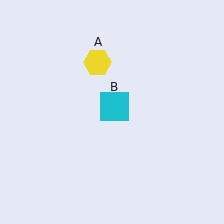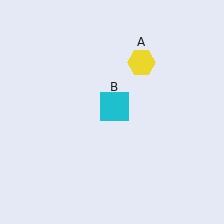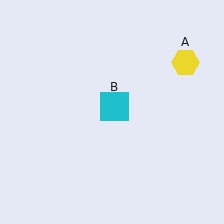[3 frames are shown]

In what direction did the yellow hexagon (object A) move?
The yellow hexagon (object A) moved right.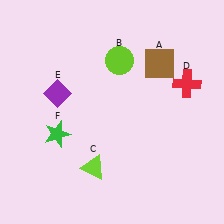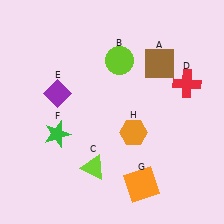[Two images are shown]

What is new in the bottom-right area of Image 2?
An orange hexagon (H) was added in the bottom-right area of Image 2.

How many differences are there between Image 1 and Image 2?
There are 2 differences between the two images.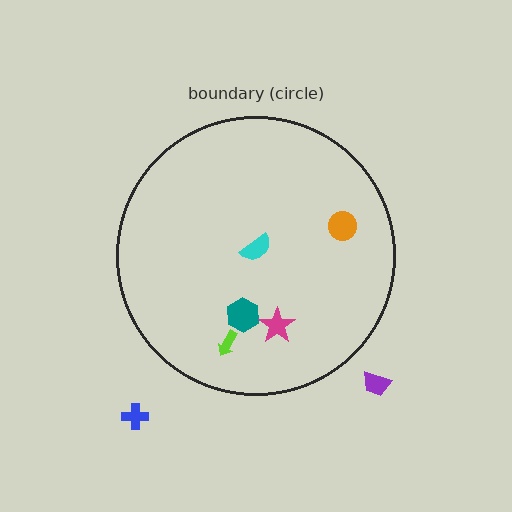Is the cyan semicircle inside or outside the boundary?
Inside.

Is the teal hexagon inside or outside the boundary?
Inside.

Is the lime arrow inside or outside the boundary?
Inside.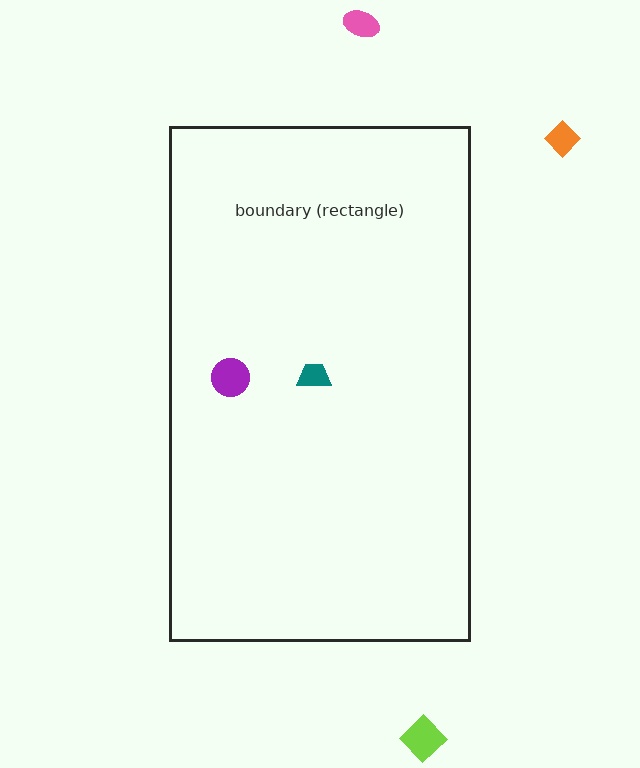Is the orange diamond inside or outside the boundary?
Outside.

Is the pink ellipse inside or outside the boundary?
Outside.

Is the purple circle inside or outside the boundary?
Inside.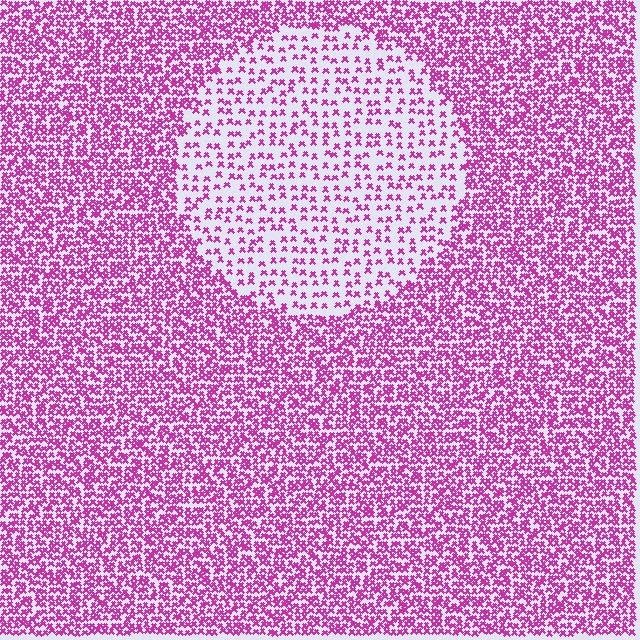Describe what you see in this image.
The image contains small magenta elements arranged at two different densities. A circle-shaped region is visible where the elements are less densely packed than the surrounding area.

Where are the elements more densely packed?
The elements are more densely packed outside the circle boundary.